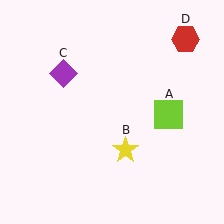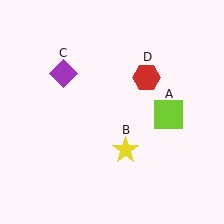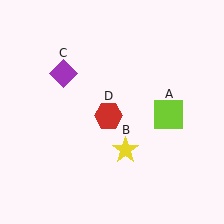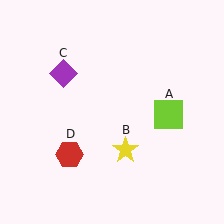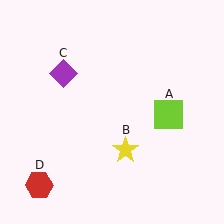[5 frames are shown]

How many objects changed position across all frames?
1 object changed position: red hexagon (object D).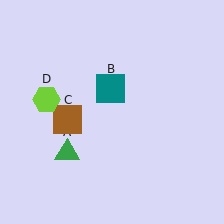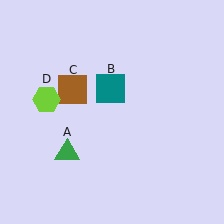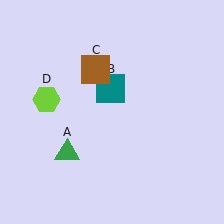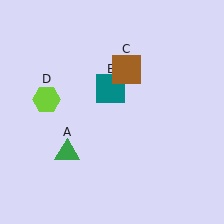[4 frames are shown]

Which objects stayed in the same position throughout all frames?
Green triangle (object A) and teal square (object B) and lime hexagon (object D) remained stationary.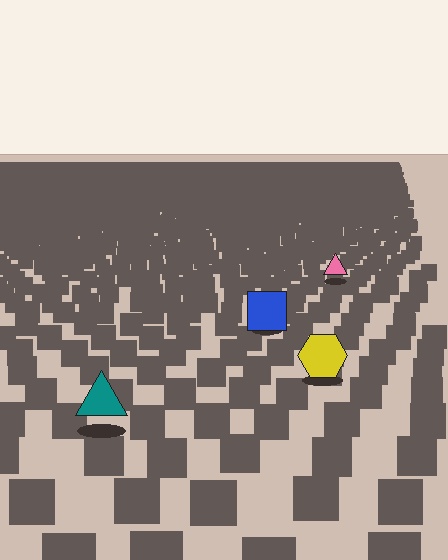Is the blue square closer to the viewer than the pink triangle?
Yes. The blue square is closer — you can tell from the texture gradient: the ground texture is coarser near it.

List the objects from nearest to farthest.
From nearest to farthest: the teal triangle, the yellow hexagon, the blue square, the pink triangle.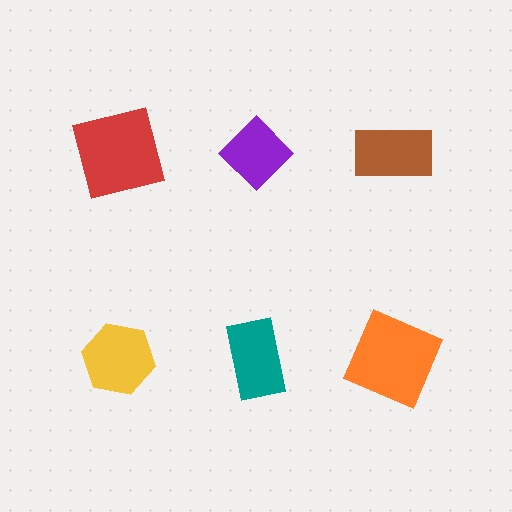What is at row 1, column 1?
A red square.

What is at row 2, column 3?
An orange square.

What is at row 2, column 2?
A teal rectangle.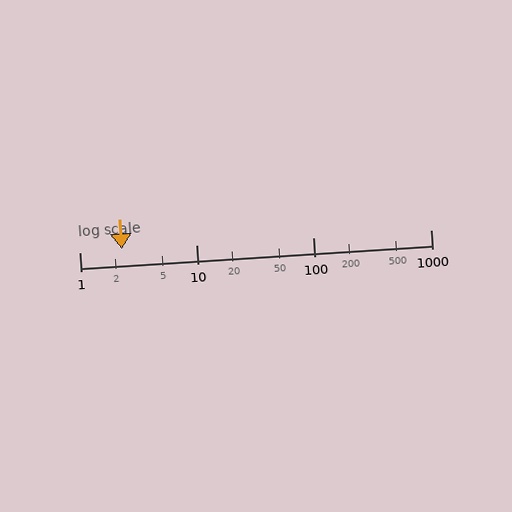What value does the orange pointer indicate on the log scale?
The pointer indicates approximately 2.3.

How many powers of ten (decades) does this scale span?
The scale spans 3 decades, from 1 to 1000.